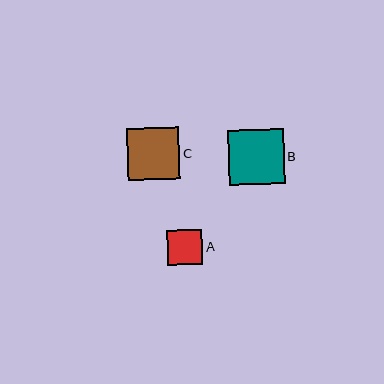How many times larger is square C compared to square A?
Square C is approximately 1.5 times the size of square A.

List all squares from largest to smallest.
From largest to smallest: B, C, A.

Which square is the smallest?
Square A is the smallest with a size of approximately 35 pixels.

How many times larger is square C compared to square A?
Square C is approximately 1.5 times the size of square A.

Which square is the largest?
Square B is the largest with a size of approximately 55 pixels.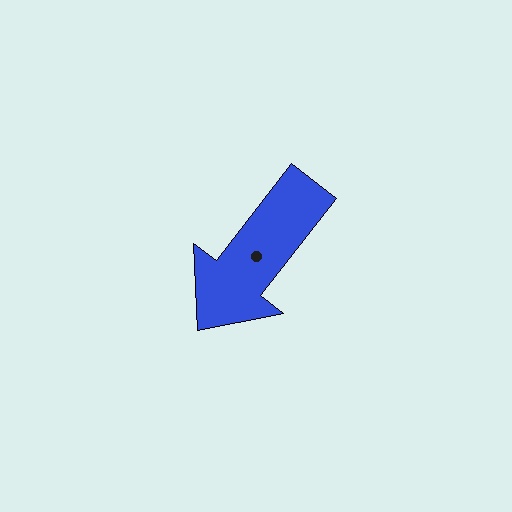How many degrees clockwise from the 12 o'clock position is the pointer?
Approximately 218 degrees.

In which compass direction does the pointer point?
Southwest.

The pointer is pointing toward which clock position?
Roughly 7 o'clock.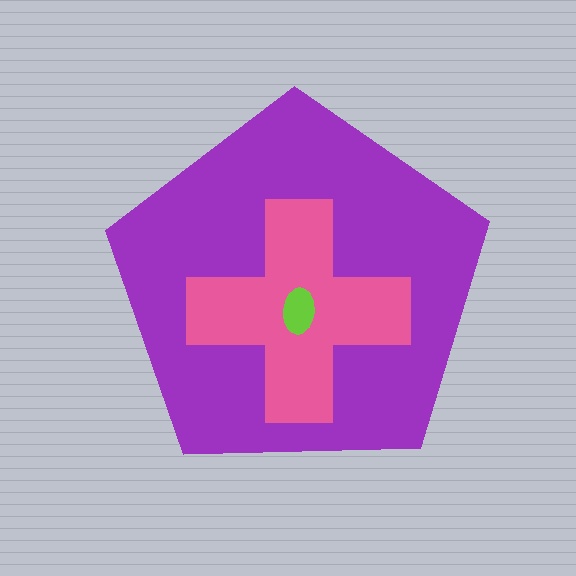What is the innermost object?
The lime ellipse.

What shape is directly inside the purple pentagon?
The pink cross.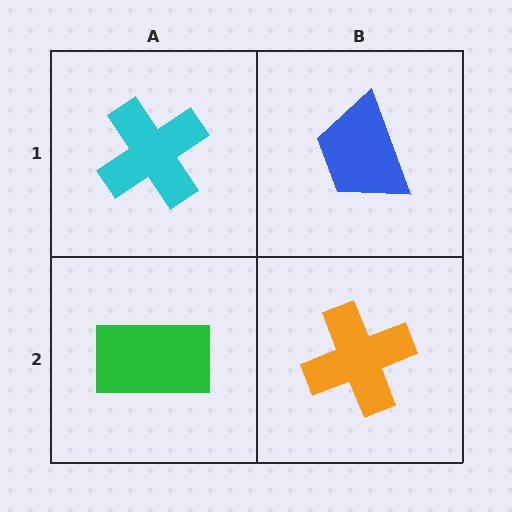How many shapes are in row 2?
2 shapes.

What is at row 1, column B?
A blue trapezoid.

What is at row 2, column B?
An orange cross.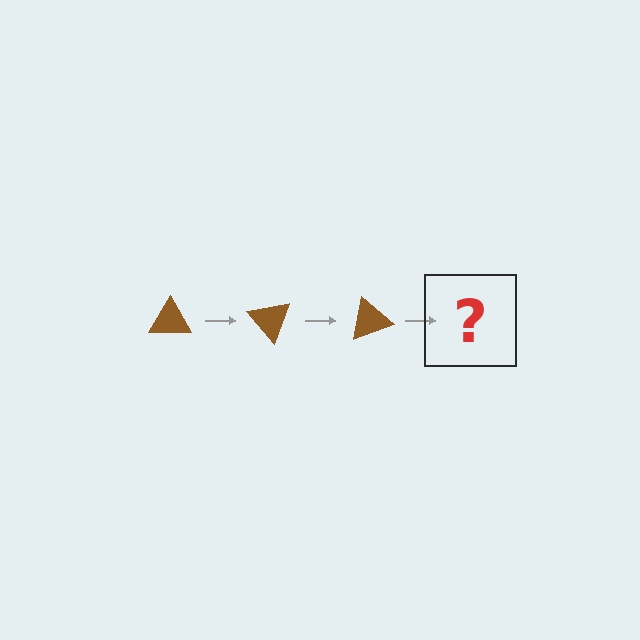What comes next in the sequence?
The next element should be a brown triangle rotated 150 degrees.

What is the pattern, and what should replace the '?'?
The pattern is that the triangle rotates 50 degrees each step. The '?' should be a brown triangle rotated 150 degrees.